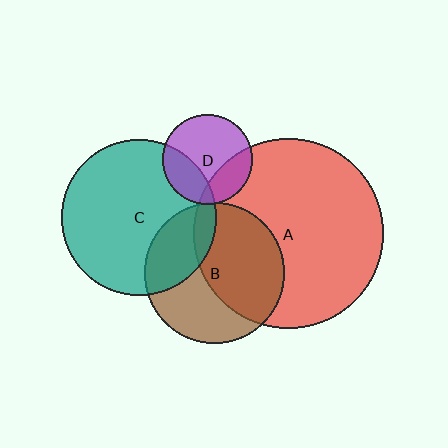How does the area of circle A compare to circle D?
Approximately 4.4 times.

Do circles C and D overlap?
Yes.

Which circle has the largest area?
Circle A (red).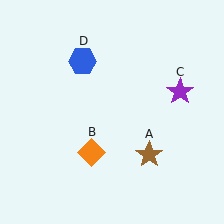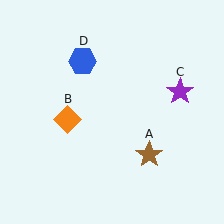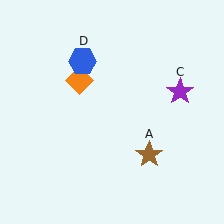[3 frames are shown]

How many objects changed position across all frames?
1 object changed position: orange diamond (object B).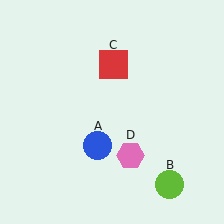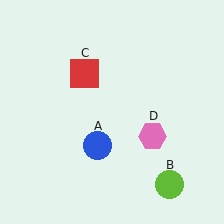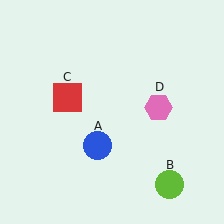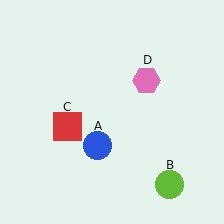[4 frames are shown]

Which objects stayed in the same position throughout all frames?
Blue circle (object A) and lime circle (object B) remained stationary.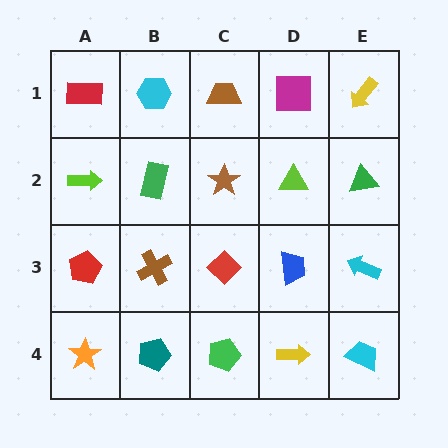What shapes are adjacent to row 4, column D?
A blue trapezoid (row 3, column D), a green pentagon (row 4, column C), a cyan trapezoid (row 4, column E).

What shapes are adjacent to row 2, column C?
A brown trapezoid (row 1, column C), a red diamond (row 3, column C), a green rectangle (row 2, column B), a lime triangle (row 2, column D).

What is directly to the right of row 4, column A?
A teal pentagon.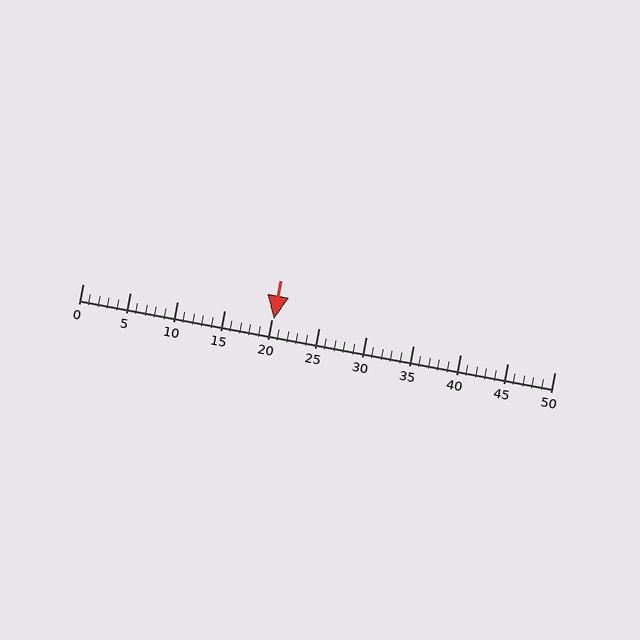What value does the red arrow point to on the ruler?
The red arrow points to approximately 20.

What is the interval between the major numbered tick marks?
The major tick marks are spaced 5 units apart.